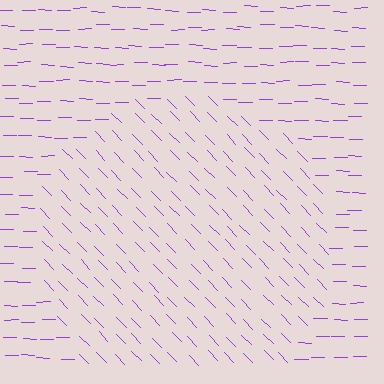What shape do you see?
I see a circle.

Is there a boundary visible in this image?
Yes, there is a texture boundary formed by a change in line orientation.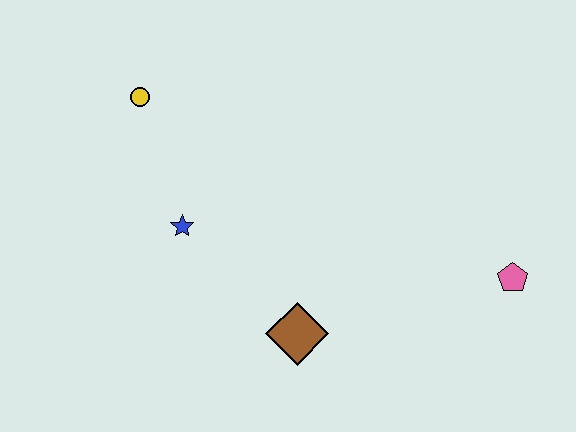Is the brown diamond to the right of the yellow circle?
Yes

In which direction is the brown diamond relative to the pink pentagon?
The brown diamond is to the left of the pink pentagon.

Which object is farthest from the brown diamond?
The yellow circle is farthest from the brown diamond.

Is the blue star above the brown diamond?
Yes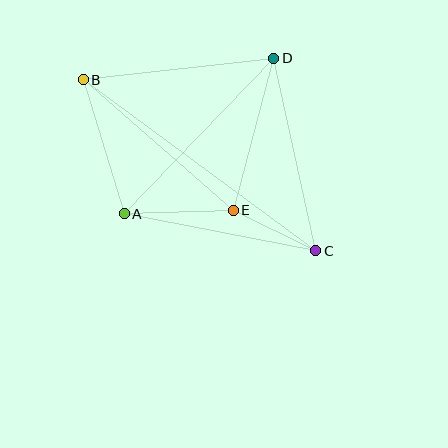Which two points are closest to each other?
Points C and E are closest to each other.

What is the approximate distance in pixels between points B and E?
The distance between B and E is approximately 199 pixels.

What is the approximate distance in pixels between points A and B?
The distance between A and B is approximately 140 pixels.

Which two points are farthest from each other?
Points B and C are farthest from each other.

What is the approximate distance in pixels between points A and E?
The distance between A and E is approximately 109 pixels.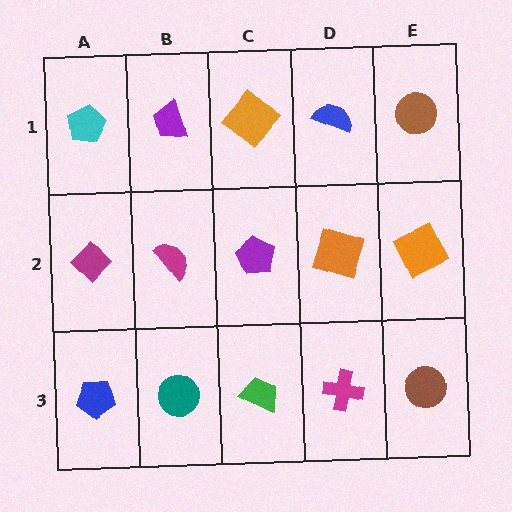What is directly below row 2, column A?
A blue pentagon.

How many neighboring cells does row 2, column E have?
3.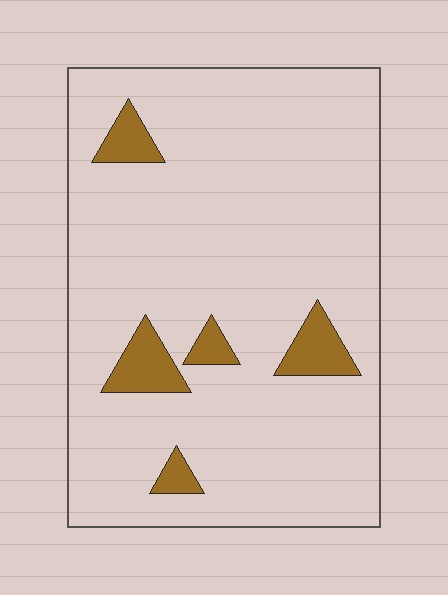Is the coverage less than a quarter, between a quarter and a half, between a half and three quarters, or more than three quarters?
Less than a quarter.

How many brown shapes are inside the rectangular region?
5.